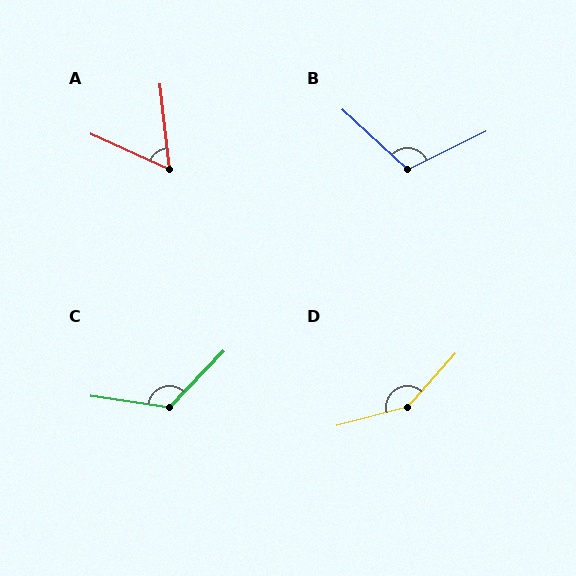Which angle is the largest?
D, at approximately 147 degrees.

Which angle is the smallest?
A, at approximately 60 degrees.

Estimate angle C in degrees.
Approximately 126 degrees.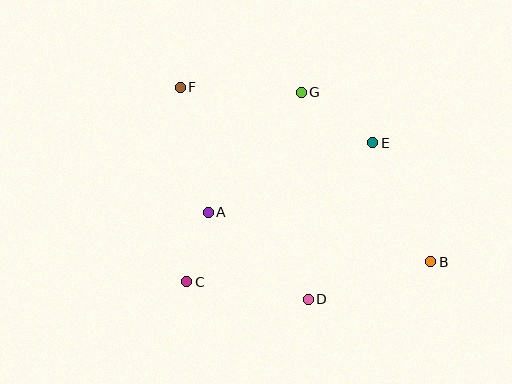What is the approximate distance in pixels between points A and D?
The distance between A and D is approximately 132 pixels.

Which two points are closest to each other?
Points A and C are closest to each other.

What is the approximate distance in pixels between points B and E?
The distance between B and E is approximately 132 pixels.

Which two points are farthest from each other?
Points B and F are farthest from each other.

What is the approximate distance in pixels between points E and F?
The distance between E and F is approximately 200 pixels.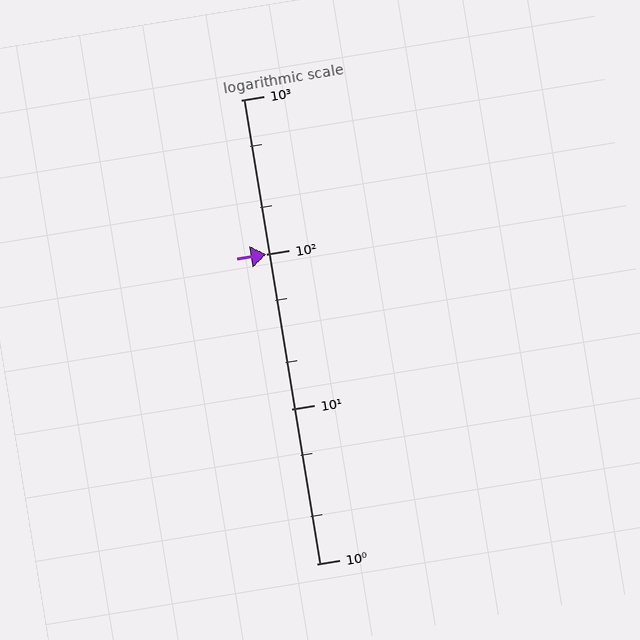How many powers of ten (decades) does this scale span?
The scale spans 3 decades, from 1 to 1000.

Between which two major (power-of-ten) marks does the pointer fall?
The pointer is between 100 and 1000.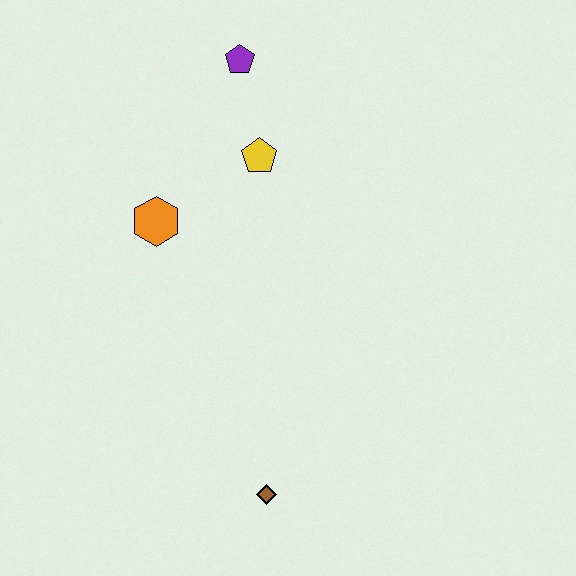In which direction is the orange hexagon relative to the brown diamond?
The orange hexagon is above the brown diamond.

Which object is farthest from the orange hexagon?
The brown diamond is farthest from the orange hexagon.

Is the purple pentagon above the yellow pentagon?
Yes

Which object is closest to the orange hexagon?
The yellow pentagon is closest to the orange hexagon.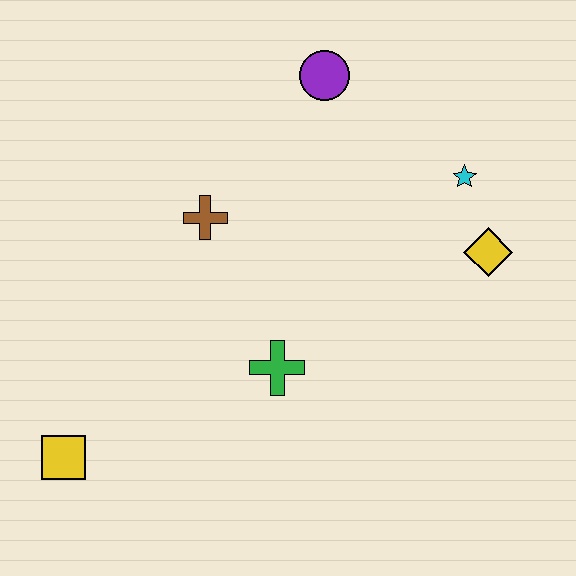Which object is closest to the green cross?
The brown cross is closest to the green cross.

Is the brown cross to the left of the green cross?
Yes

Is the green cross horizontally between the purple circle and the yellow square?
Yes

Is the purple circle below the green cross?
No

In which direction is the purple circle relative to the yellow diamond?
The purple circle is above the yellow diamond.